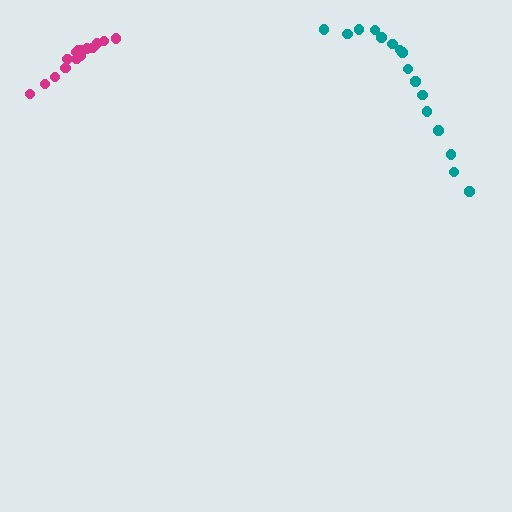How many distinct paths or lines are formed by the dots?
There are 2 distinct paths.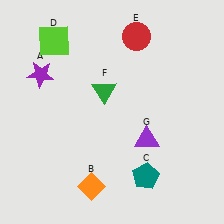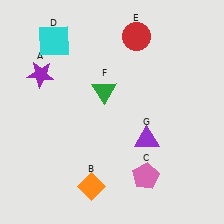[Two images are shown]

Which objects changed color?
C changed from teal to pink. D changed from lime to cyan.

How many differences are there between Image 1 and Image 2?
There are 2 differences between the two images.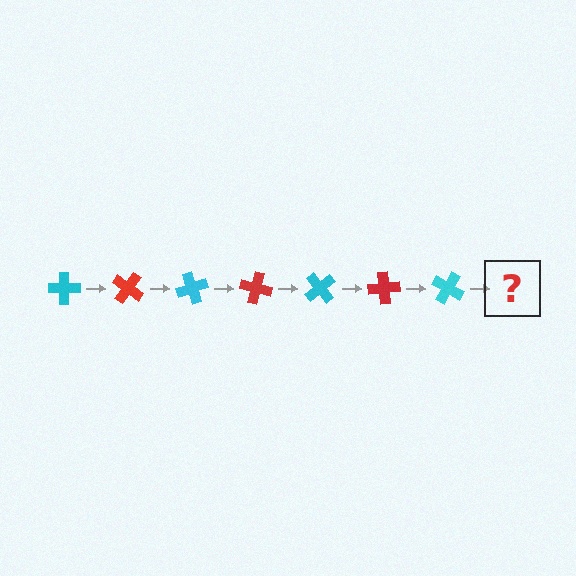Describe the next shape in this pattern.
It should be a red cross, rotated 245 degrees from the start.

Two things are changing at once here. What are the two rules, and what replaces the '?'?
The two rules are that it rotates 35 degrees each step and the color cycles through cyan and red. The '?' should be a red cross, rotated 245 degrees from the start.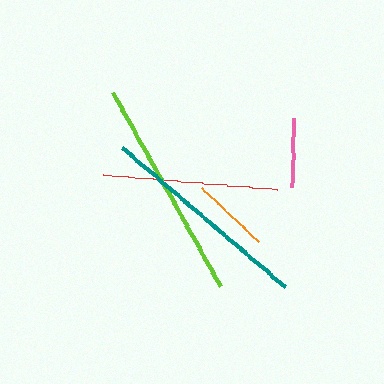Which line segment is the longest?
The lime line is the longest at approximately 221 pixels.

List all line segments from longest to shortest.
From longest to shortest: lime, teal, red, orange, pink.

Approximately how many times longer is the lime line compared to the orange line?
The lime line is approximately 2.8 times the length of the orange line.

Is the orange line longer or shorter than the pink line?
The orange line is longer than the pink line.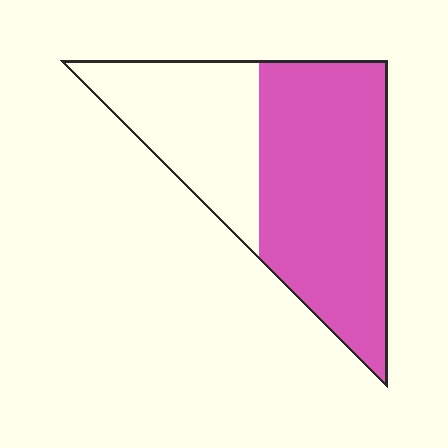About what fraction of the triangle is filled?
About five eighths (5/8).